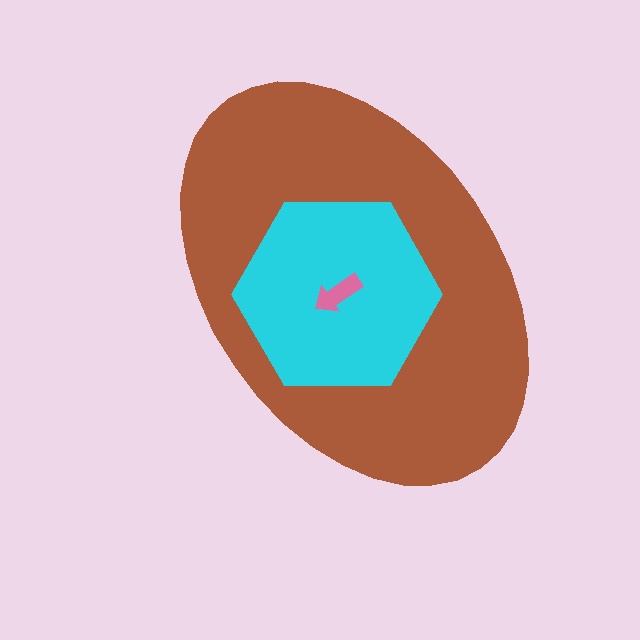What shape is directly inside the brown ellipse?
The cyan hexagon.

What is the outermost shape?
The brown ellipse.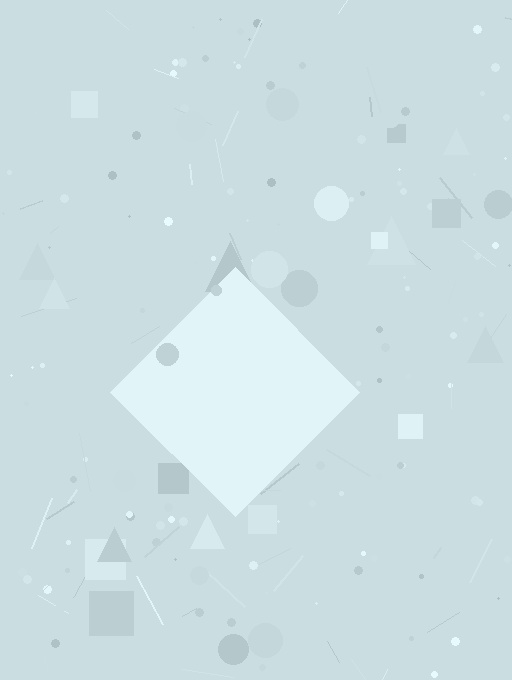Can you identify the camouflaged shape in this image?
The camouflaged shape is a diamond.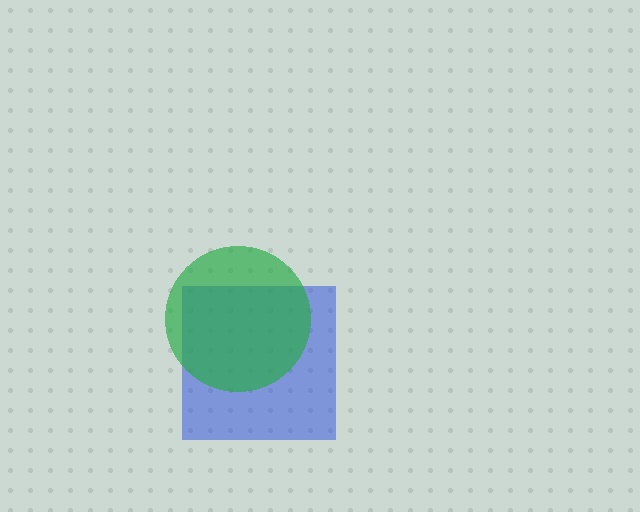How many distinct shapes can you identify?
There are 2 distinct shapes: a blue square, a green circle.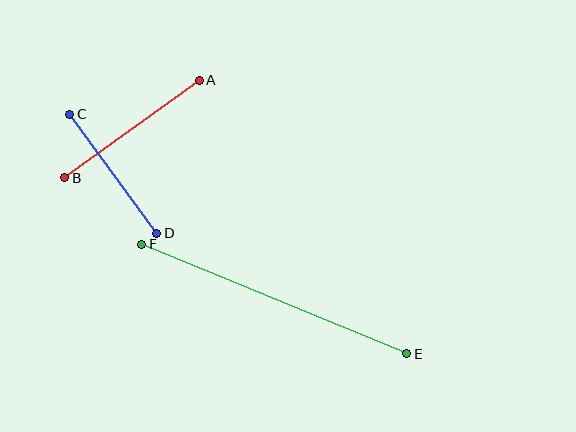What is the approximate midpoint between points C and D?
The midpoint is at approximately (113, 174) pixels.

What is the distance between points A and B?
The distance is approximately 166 pixels.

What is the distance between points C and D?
The distance is approximately 147 pixels.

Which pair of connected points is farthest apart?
Points E and F are farthest apart.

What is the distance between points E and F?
The distance is approximately 287 pixels.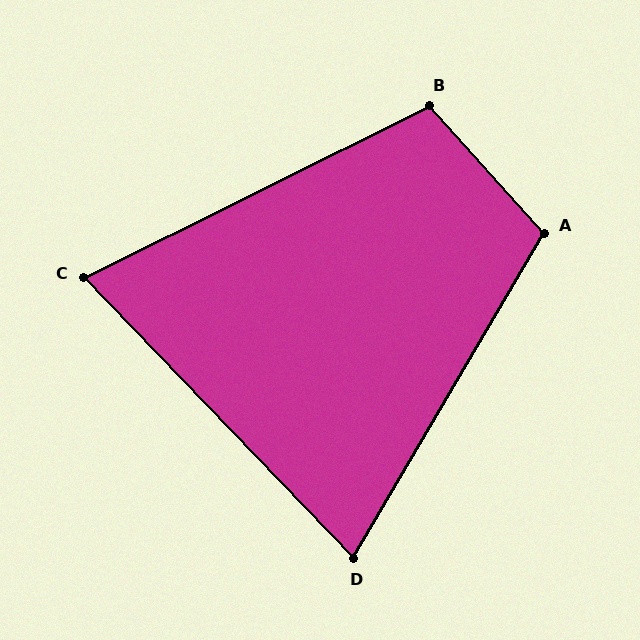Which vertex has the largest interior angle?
A, at approximately 108 degrees.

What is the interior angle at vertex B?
Approximately 106 degrees (obtuse).